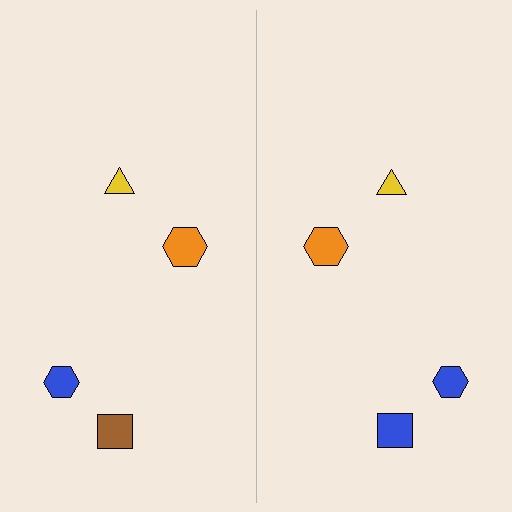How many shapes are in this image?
There are 8 shapes in this image.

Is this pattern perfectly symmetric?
No, the pattern is not perfectly symmetric. The blue square on the right side breaks the symmetry — its mirror counterpart is brown.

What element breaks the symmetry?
The blue square on the right side breaks the symmetry — its mirror counterpart is brown.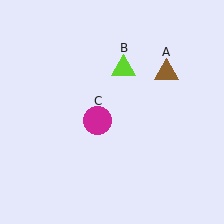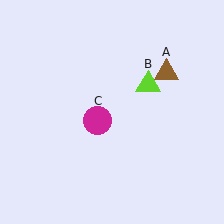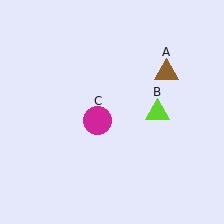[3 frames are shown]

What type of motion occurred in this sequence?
The lime triangle (object B) rotated clockwise around the center of the scene.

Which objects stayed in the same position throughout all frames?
Brown triangle (object A) and magenta circle (object C) remained stationary.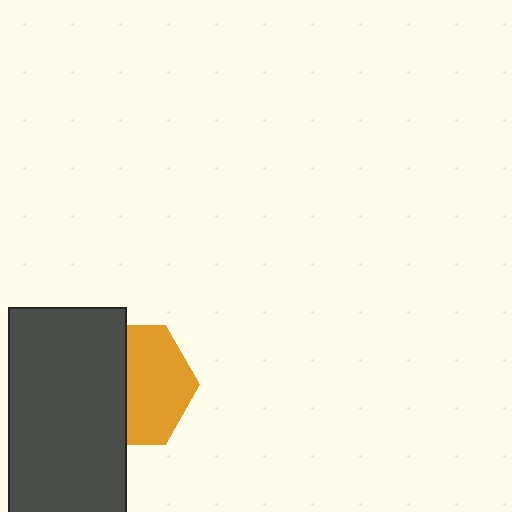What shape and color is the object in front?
The object in front is a dark gray rectangle.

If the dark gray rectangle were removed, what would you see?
You would see the complete orange hexagon.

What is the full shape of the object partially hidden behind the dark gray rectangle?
The partially hidden object is an orange hexagon.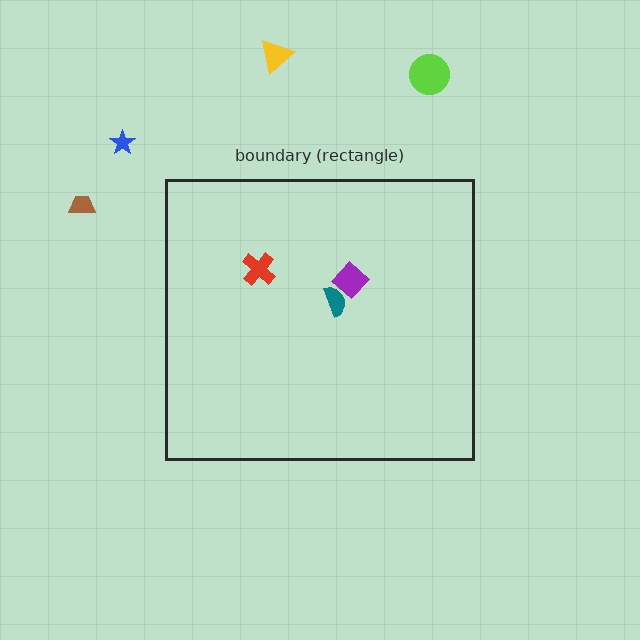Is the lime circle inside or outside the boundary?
Outside.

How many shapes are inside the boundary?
3 inside, 4 outside.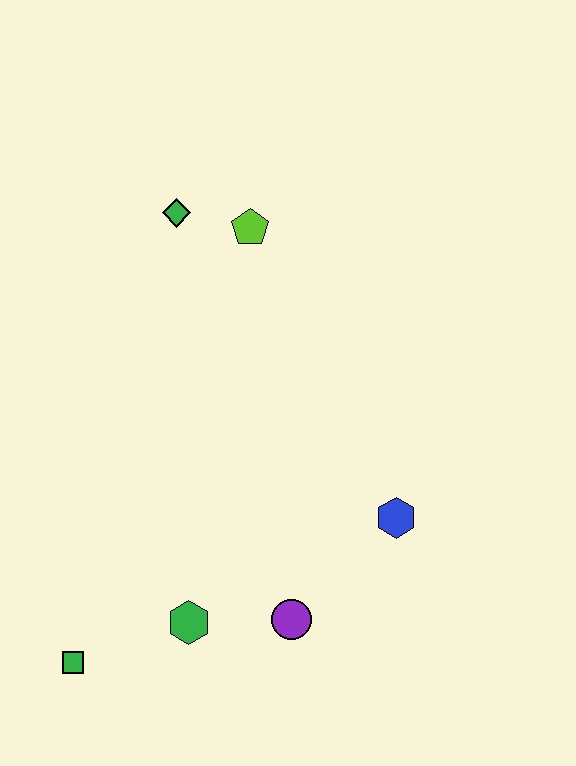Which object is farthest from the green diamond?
The green square is farthest from the green diamond.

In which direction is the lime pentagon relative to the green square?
The lime pentagon is above the green square.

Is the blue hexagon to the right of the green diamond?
Yes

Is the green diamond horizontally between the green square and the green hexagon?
Yes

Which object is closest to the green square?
The green hexagon is closest to the green square.